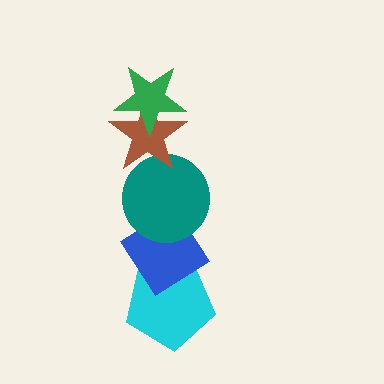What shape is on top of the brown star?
The green star is on top of the brown star.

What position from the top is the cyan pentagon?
The cyan pentagon is 5th from the top.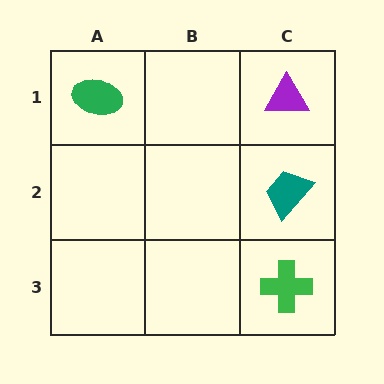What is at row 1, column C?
A purple triangle.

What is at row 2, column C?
A teal trapezoid.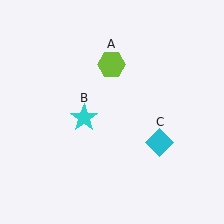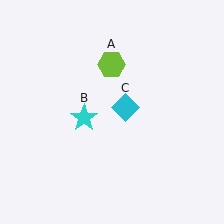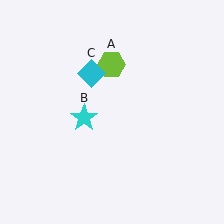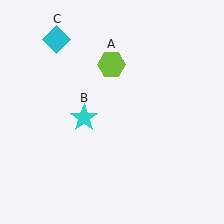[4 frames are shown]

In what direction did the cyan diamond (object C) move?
The cyan diamond (object C) moved up and to the left.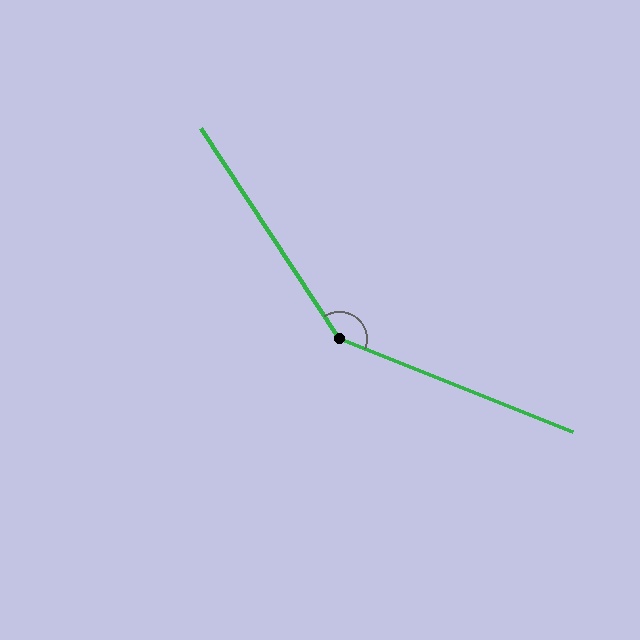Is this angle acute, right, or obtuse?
It is obtuse.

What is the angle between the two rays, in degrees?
Approximately 145 degrees.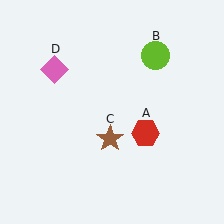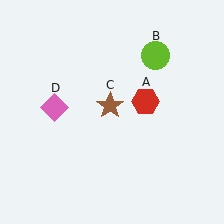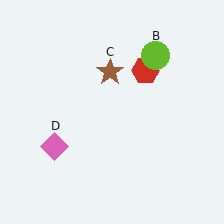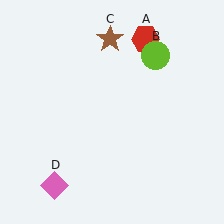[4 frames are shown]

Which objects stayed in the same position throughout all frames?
Lime circle (object B) remained stationary.